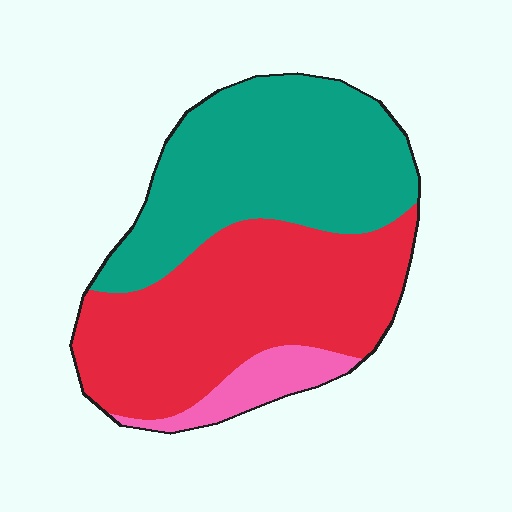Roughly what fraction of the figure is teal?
Teal covers roughly 45% of the figure.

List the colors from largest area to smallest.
From largest to smallest: red, teal, pink.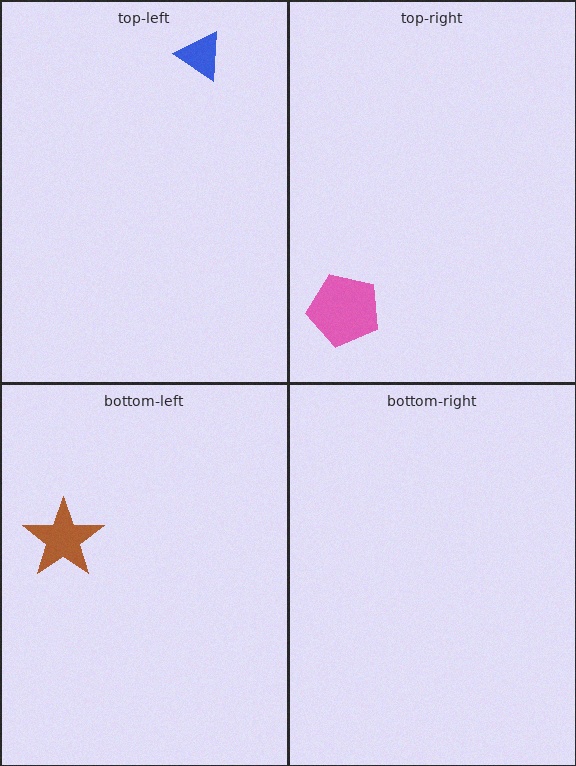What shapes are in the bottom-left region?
The brown star.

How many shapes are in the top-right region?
1.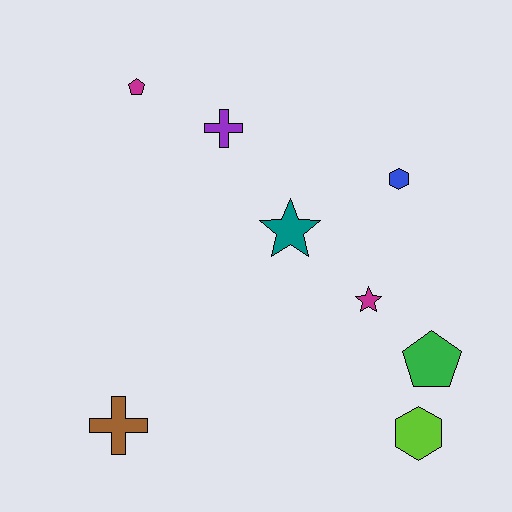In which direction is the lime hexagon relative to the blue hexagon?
The lime hexagon is below the blue hexagon.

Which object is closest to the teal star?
The magenta star is closest to the teal star.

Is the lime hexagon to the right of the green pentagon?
No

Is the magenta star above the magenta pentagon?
No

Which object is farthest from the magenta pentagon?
The lime hexagon is farthest from the magenta pentagon.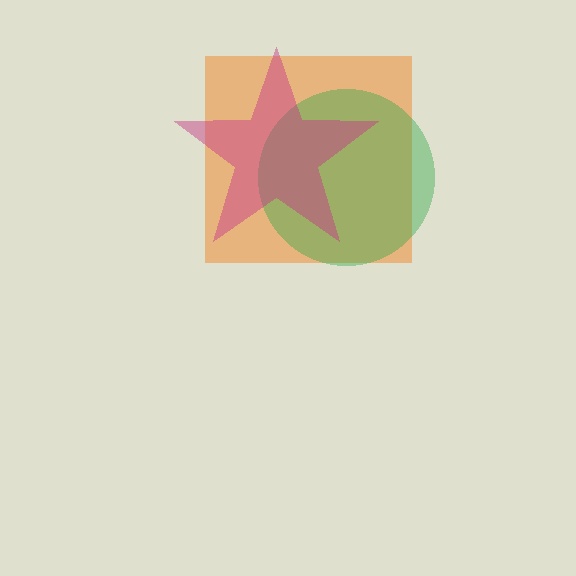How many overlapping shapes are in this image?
There are 3 overlapping shapes in the image.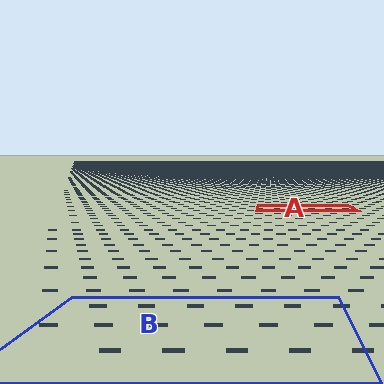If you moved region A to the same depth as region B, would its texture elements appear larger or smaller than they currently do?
They would appear larger. At a closer depth, the same texture elements are projected at a bigger on-screen size.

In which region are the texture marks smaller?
The texture marks are smaller in region A, because it is farther away.